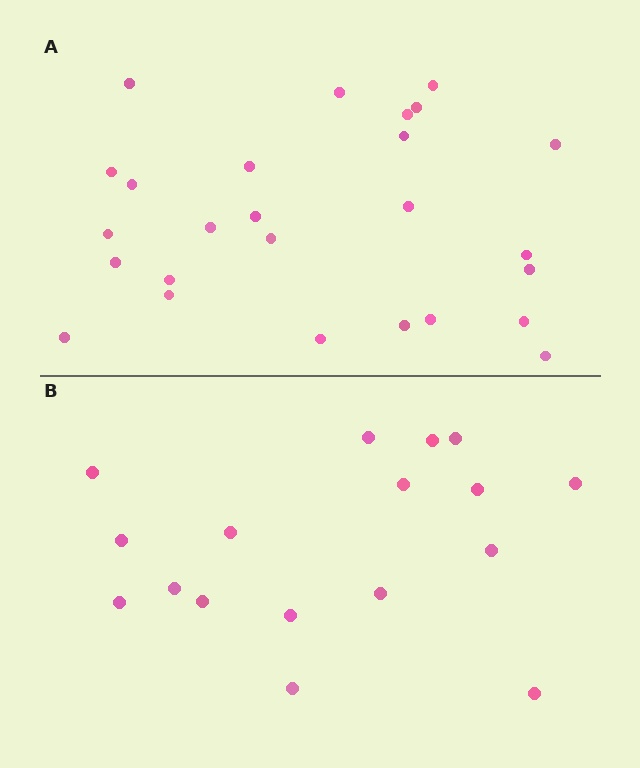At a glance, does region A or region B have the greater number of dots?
Region A (the top region) has more dots.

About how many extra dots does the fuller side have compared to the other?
Region A has roughly 8 or so more dots than region B.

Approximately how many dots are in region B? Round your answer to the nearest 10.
About 20 dots. (The exact count is 17, which rounds to 20.)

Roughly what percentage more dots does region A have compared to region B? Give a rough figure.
About 55% more.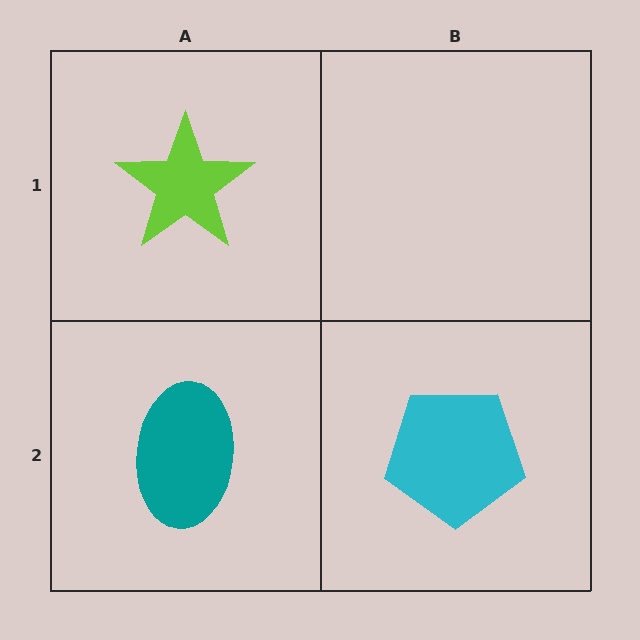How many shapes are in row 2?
2 shapes.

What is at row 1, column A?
A lime star.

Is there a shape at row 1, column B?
No, that cell is empty.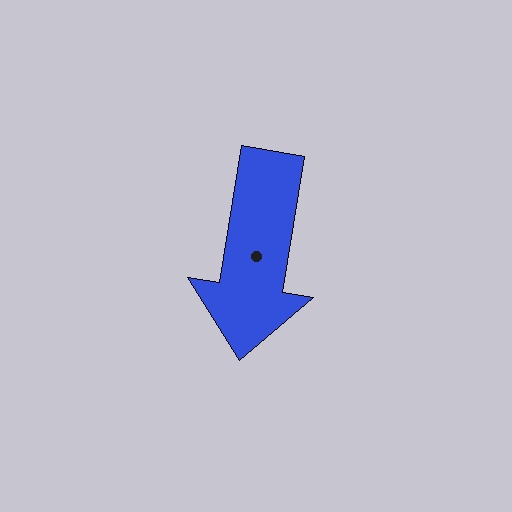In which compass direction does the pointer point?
South.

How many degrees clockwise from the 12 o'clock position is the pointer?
Approximately 189 degrees.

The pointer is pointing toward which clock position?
Roughly 6 o'clock.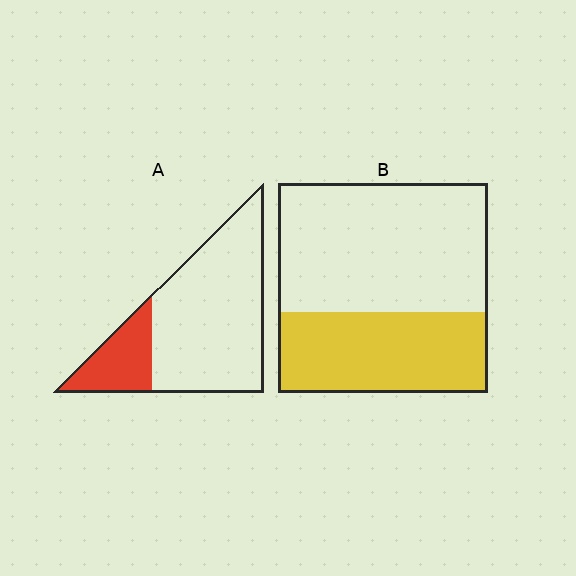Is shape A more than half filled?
No.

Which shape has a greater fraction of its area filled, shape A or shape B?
Shape B.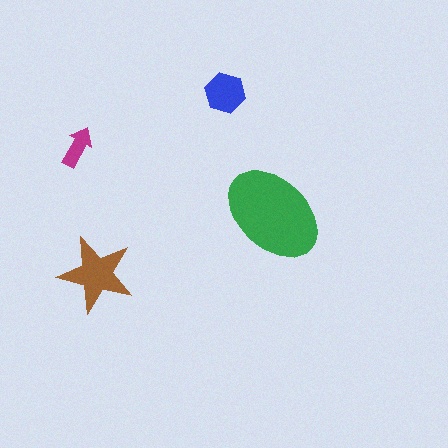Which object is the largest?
The green ellipse.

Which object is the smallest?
The magenta arrow.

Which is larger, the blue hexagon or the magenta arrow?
The blue hexagon.